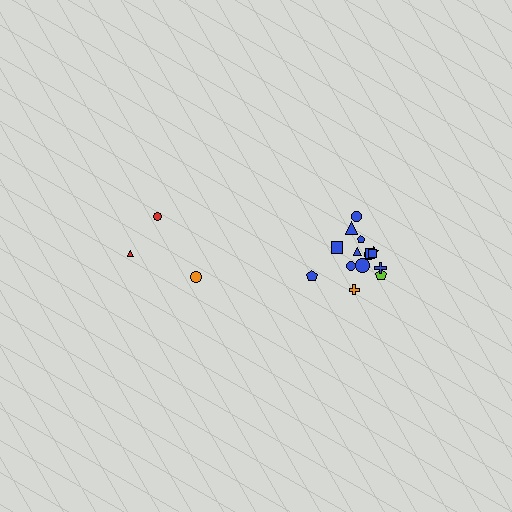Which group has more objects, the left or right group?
The right group.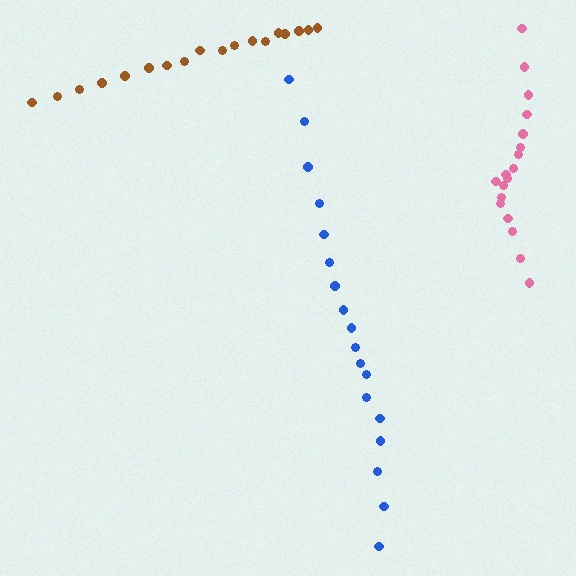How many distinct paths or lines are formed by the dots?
There are 3 distinct paths.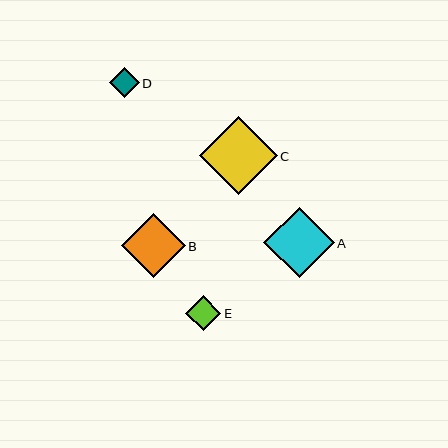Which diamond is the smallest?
Diamond D is the smallest with a size of approximately 30 pixels.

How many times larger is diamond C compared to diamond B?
Diamond C is approximately 1.2 times the size of diamond B.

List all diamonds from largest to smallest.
From largest to smallest: C, A, B, E, D.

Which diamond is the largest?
Diamond C is the largest with a size of approximately 77 pixels.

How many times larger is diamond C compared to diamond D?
Diamond C is approximately 2.6 times the size of diamond D.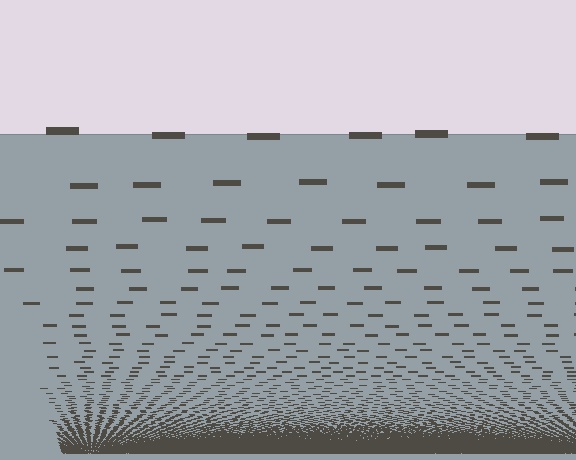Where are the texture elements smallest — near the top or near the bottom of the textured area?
Near the bottom.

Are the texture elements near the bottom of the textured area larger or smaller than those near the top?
Smaller. The gradient is inverted — elements near the bottom are smaller and denser.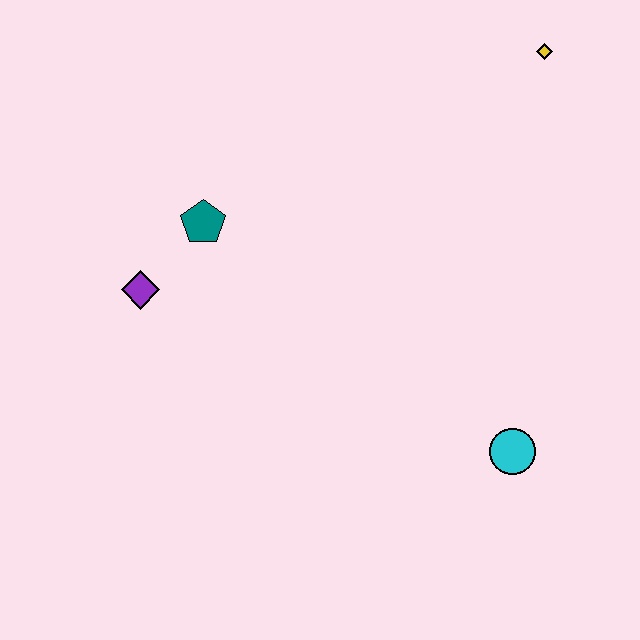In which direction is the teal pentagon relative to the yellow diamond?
The teal pentagon is to the left of the yellow diamond.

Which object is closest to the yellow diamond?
The teal pentagon is closest to the yellow diamond.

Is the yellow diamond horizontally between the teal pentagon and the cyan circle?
No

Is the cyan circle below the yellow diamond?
Yes